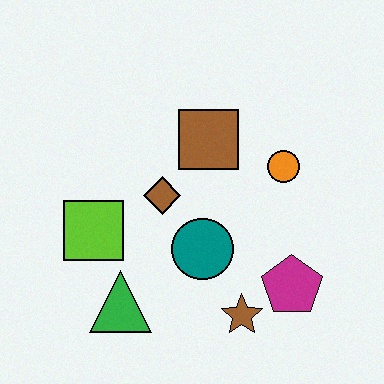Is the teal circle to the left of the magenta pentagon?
Yes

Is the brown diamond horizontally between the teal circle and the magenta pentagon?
No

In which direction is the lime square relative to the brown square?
The lime square is to the left of the brown square.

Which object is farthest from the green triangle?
The orange circle is farthest from the green triangle.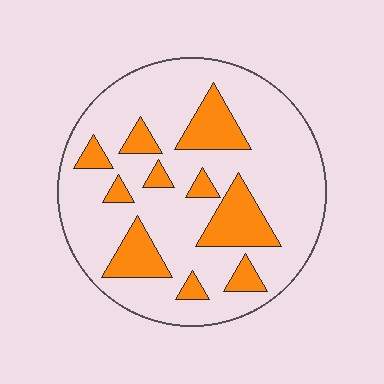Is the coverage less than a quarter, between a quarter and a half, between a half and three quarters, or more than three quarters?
Less than a quarter.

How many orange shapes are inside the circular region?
10.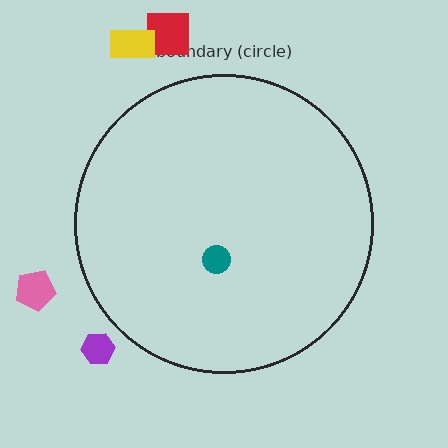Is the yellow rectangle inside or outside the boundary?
Outside.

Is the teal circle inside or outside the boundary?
Inside.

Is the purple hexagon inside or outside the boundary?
Outside.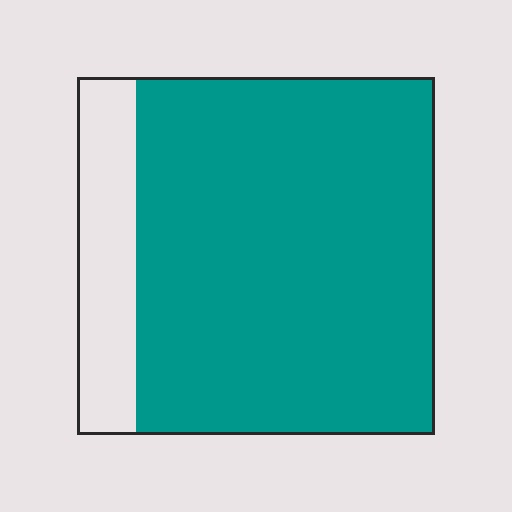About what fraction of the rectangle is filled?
About five sixths (5/6).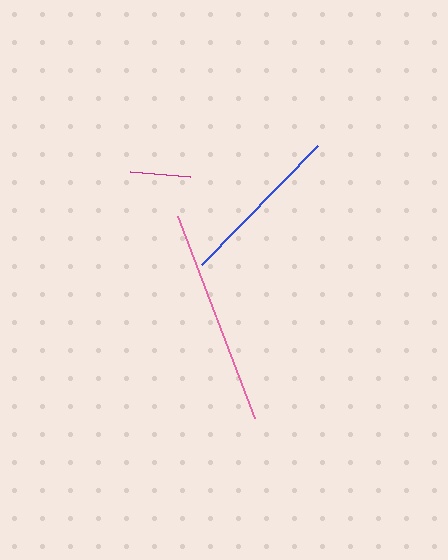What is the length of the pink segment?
The pink segment is approximately 217 pixels long.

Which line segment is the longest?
The pink line is the longest at approximately 217 pixels.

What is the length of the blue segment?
The blue segment is approximately 167 pixels long.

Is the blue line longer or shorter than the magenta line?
The blue line is longer than the magenta line.